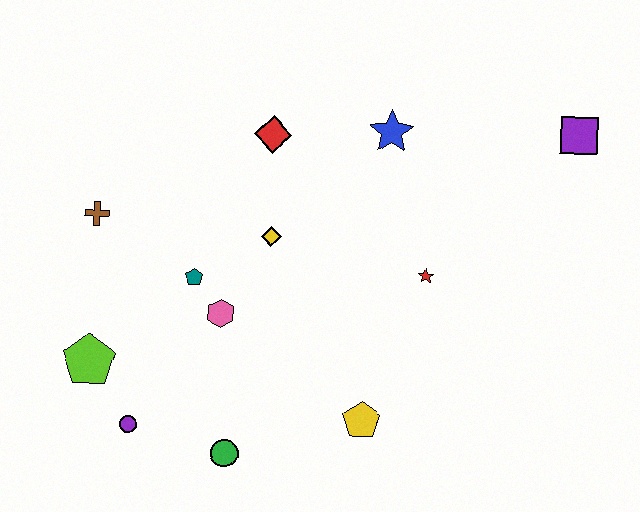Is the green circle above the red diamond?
No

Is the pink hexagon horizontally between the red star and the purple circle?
Yes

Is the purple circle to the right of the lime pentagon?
Yes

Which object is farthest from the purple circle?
The purple square is farthest from the purple circle.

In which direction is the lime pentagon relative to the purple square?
The lime pentagon is to the left of the purple square.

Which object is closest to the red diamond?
The yellow diamond is closest to the red diamond.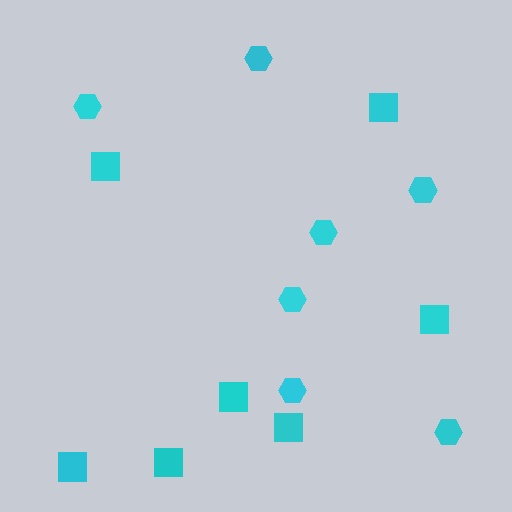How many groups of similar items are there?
There are 2 groups: one group of hexagons (7) and one group of squares (7).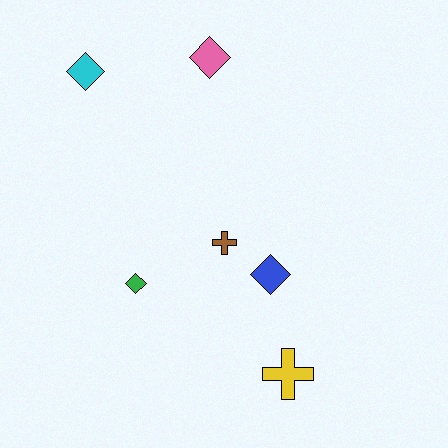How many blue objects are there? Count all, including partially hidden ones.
There is 1 blue object.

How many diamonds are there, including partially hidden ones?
There are 4 diamonds.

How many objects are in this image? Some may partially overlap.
There are 6 objects.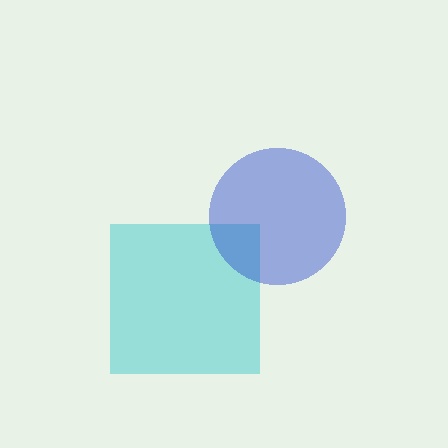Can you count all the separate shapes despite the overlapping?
Yes, there are 2 separate shapes.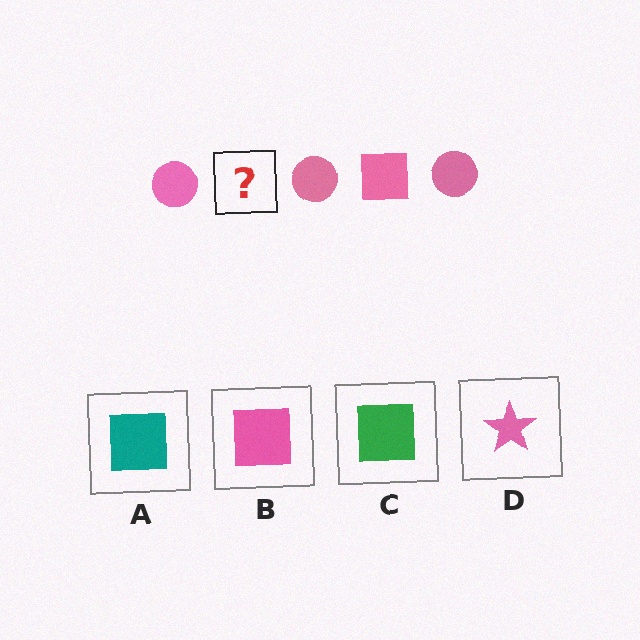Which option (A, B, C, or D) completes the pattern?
B.